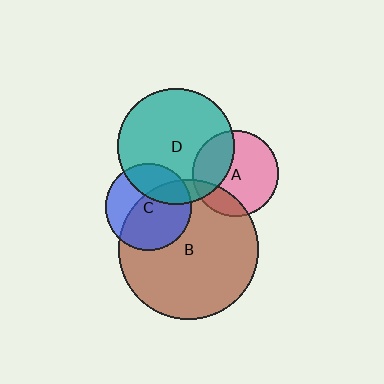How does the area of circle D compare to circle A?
Approximately 1.8 times.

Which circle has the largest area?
Circle B (brown).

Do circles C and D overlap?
Yes.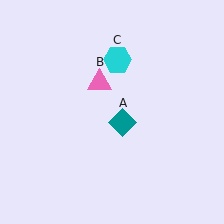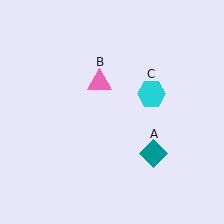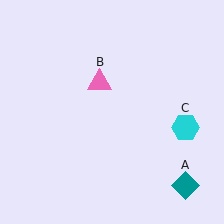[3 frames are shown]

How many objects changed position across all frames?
2 objects changed position: teal diamond (object A), cyan hexagon (object C).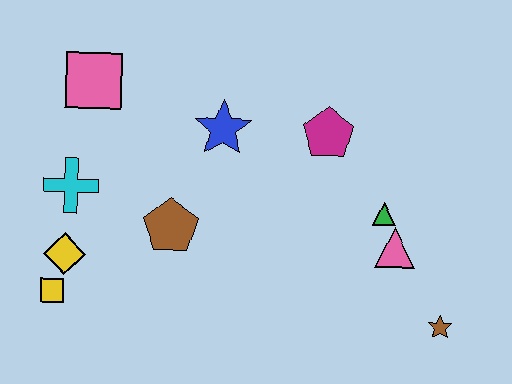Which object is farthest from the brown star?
The pink square is farthest from the brown star.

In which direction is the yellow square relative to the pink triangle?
The yellow square is to the left of the pink triangle.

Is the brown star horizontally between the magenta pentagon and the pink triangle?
No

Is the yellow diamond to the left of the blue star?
Yes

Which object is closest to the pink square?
The cyan cross is closest to the pink square.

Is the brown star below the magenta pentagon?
Yes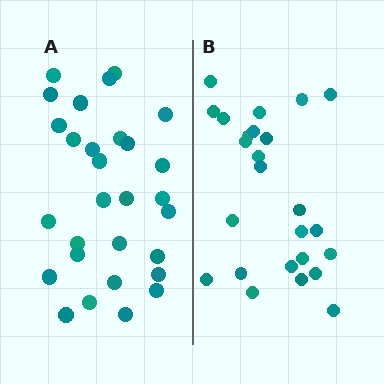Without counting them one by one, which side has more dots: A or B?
Region A (the left region) has more dots.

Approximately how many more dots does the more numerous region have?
Region A has about 4 more dots than region B.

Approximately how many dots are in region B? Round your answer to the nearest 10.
About 20 dots. (The exact count is 25, which rounds to 20.)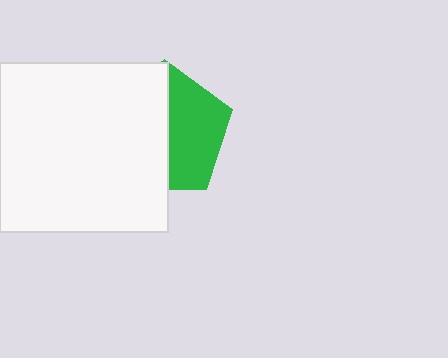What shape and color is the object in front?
The object in front is a white square.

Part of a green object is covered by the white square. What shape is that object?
It is a pentagon.